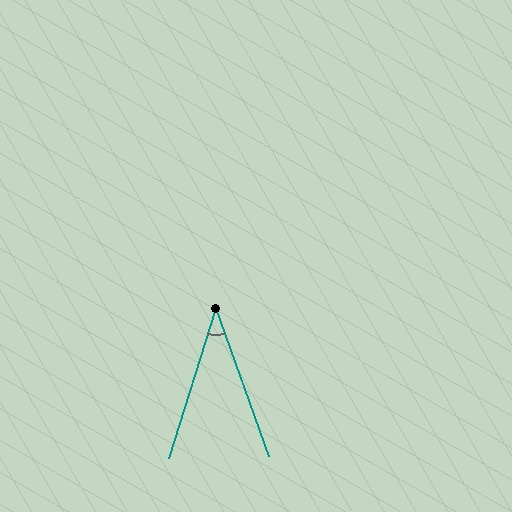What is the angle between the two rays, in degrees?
Approximately 37 degrees.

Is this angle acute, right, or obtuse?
It is acute.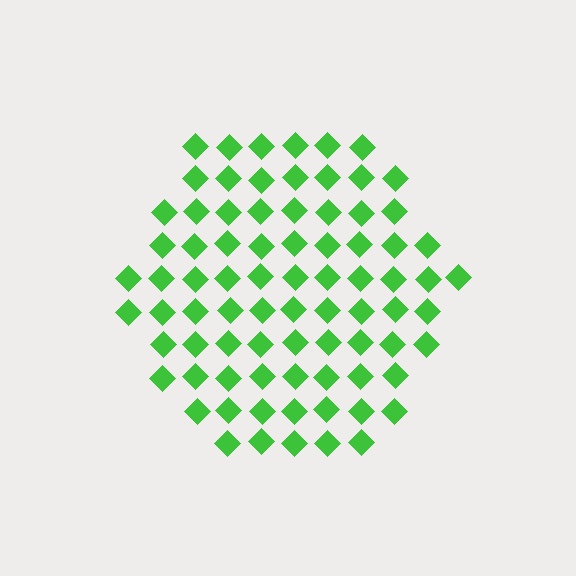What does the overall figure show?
The overall figure shows a hexagon.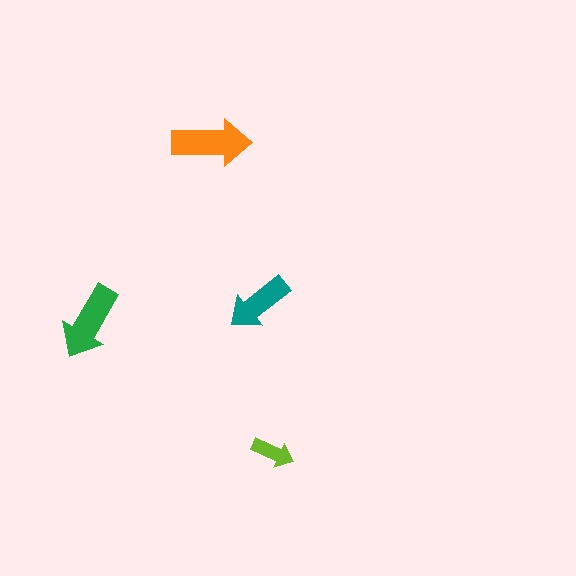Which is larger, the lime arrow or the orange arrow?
The orange one.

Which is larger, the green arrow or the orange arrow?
The orange one.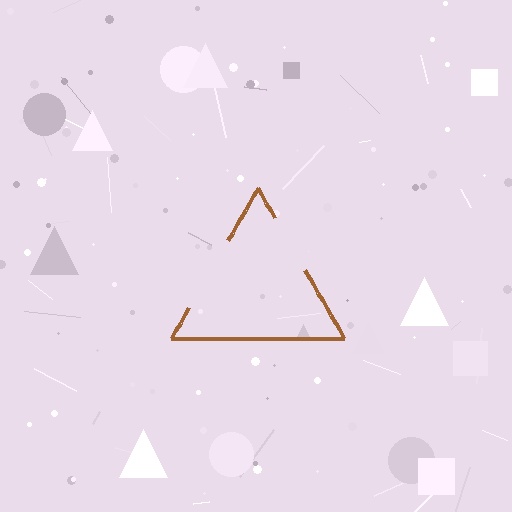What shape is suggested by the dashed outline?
The dashed outline suggests a triangle.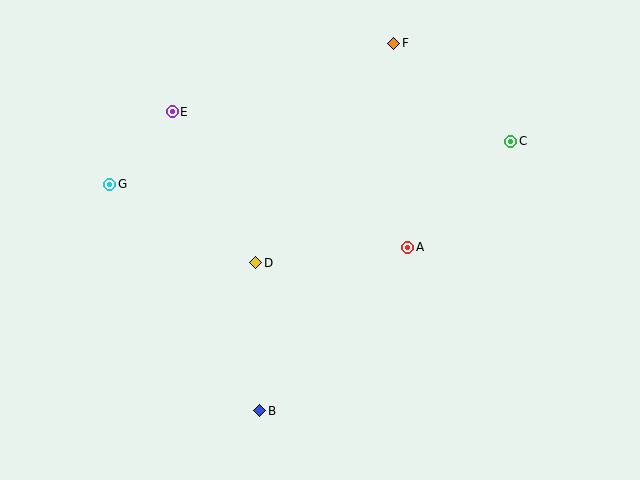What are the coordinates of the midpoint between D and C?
The midpoint between D and C is at (383, 202).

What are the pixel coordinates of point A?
Point A is at (408, 247).